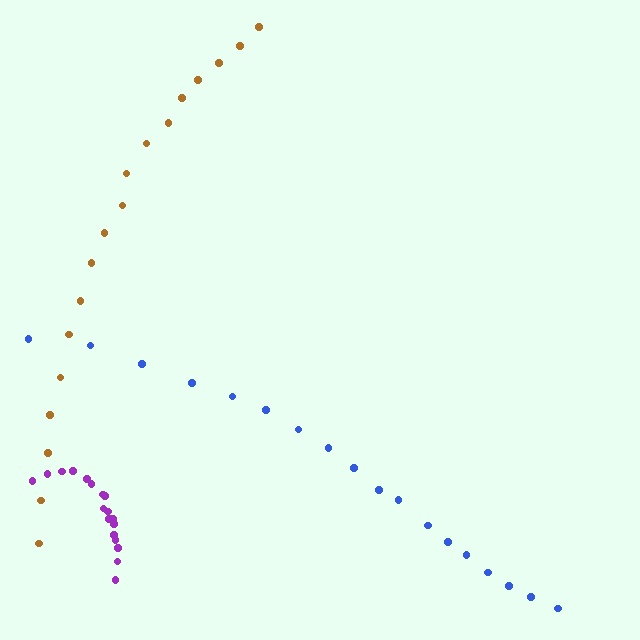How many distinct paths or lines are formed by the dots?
There are 3 distinct paths.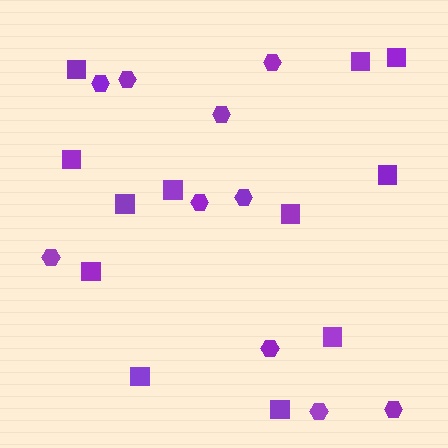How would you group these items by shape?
There are 2 groups: one group of squares (12) and one group of hexagons (10).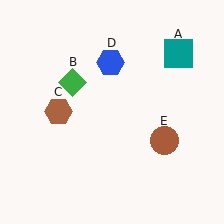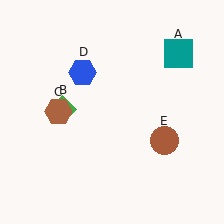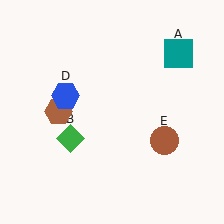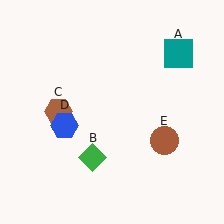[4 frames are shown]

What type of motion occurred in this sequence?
The green diamond (object B), blue hexagon (object D) rotated counterclockwise around the center of the scene.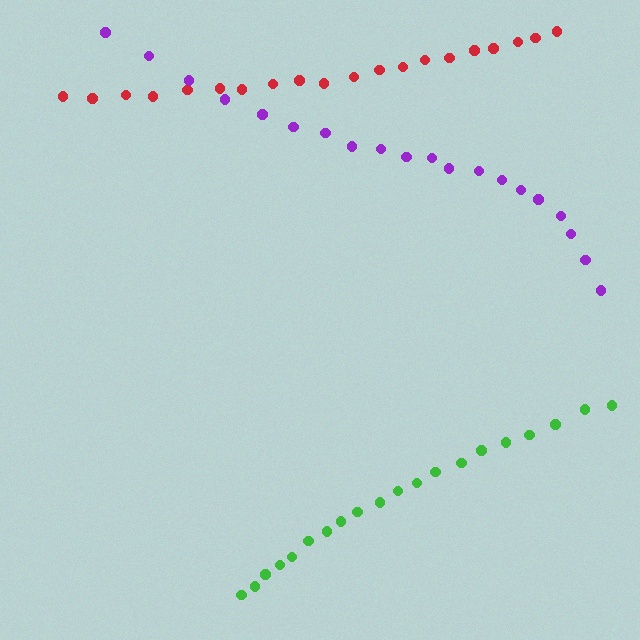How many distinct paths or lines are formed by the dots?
There are 3 distinct paths.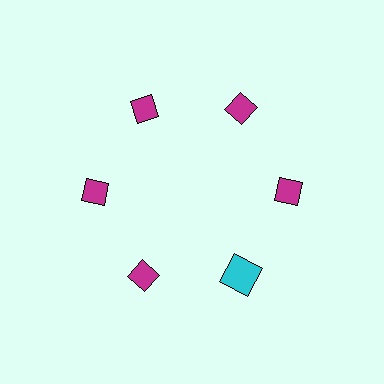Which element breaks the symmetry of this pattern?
The cyan square at roughly the 5 o'clock position breaks the symmetry. All other shapes are magenta diamonds.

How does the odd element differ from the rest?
It differs in both color (cyan instead of magenta) and shape (square instead of diamond).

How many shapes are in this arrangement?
There are 6 shapes arranged in a ring pattern.